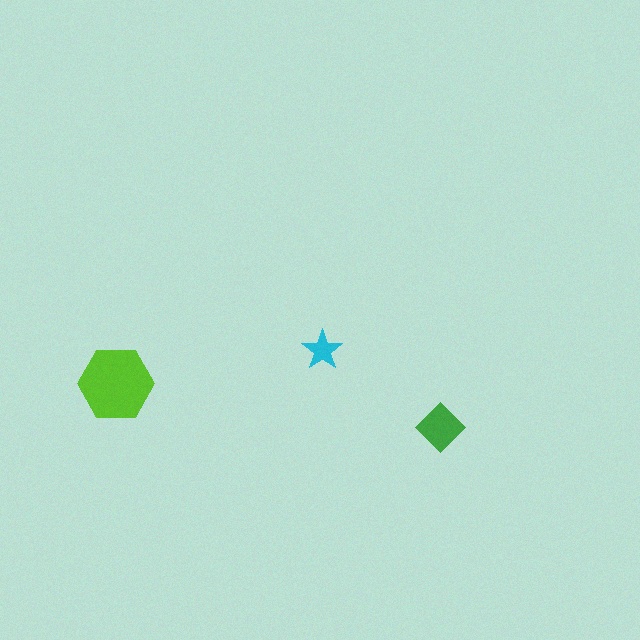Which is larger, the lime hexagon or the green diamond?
The lime hexagon.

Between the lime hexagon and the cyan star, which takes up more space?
The lime hexagon.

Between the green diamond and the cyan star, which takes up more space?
The green diamond.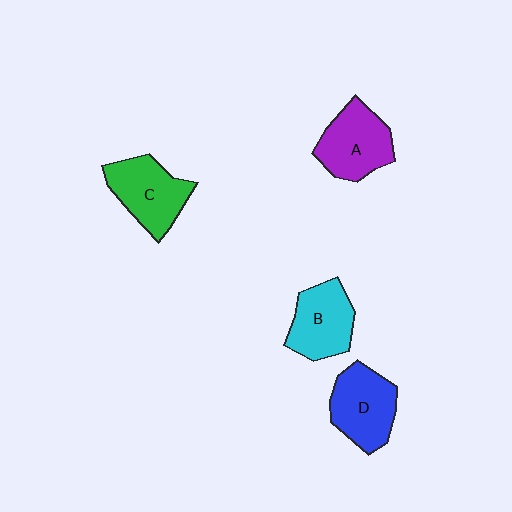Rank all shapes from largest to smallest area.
From largest to smallest: D (blue), C (green), A (purple), B (cyan).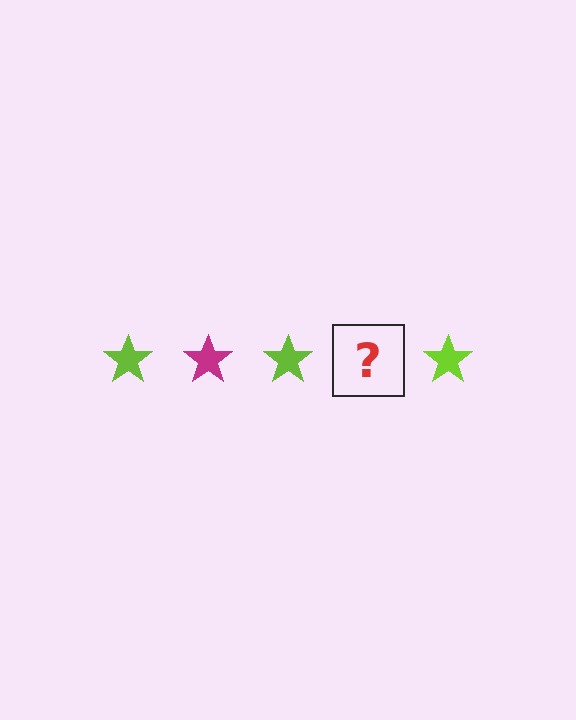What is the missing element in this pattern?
The missing element is a magenta star.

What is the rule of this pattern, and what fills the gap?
The rule is that the pattern cycles through lime, magenta stars. The gap should be filled with a magenta star.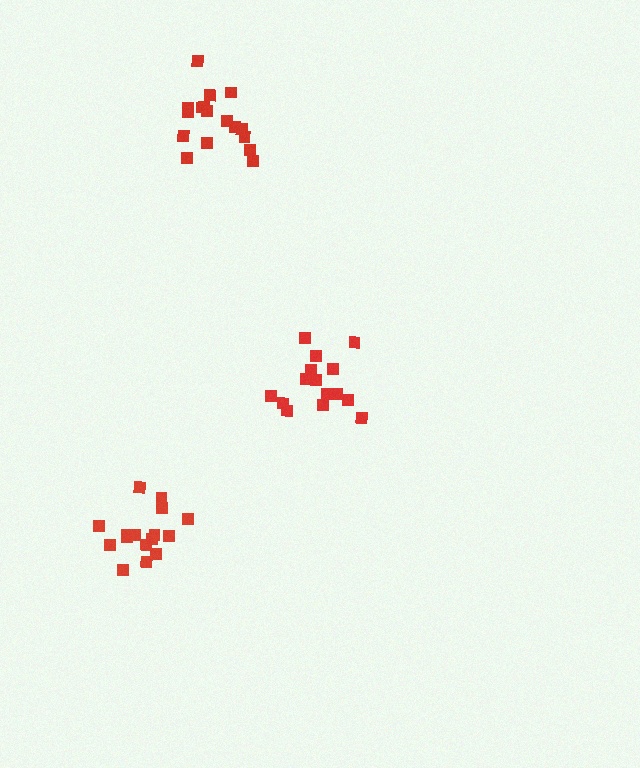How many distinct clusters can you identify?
There are 3 distinct clusters.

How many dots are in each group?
Group 1: 17 dots, Group 2: 15 dots, Group 3: 16 dots (48 total).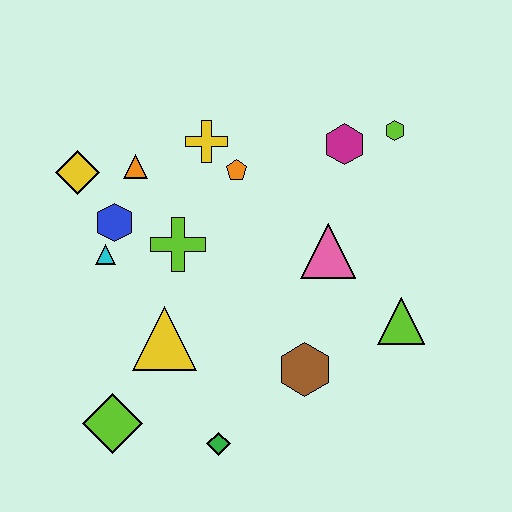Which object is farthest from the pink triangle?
The lime diamond is farthest from the pink triangle.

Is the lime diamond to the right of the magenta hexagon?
No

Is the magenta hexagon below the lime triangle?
No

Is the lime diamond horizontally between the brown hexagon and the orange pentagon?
No